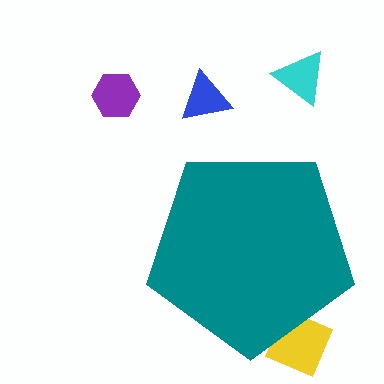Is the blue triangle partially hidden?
No, the blue triangle is fully visible.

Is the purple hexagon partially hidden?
No, the purple hexagon is fully visible.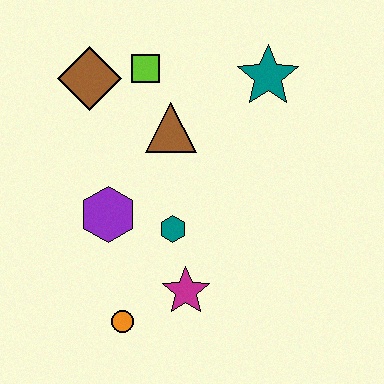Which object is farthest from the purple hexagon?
The teal star is farthest from the purple hexagon.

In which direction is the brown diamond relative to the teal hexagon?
The brown diamond is above the teal hexagon.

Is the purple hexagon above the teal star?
No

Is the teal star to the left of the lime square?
No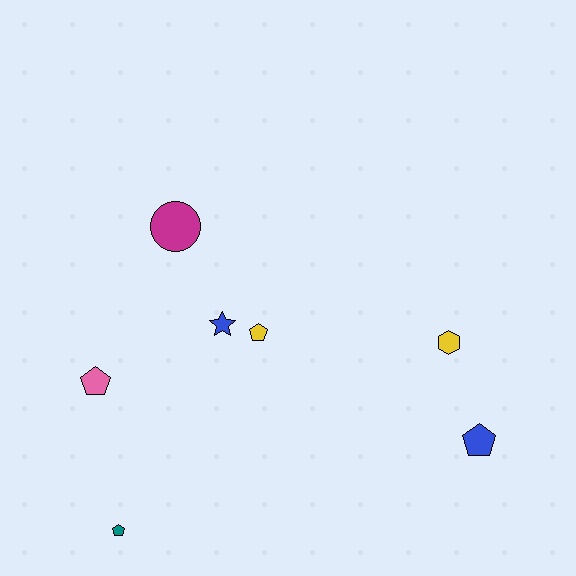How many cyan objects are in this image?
There are no cyan objects.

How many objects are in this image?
There are 7 objects.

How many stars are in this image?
There is 1 star.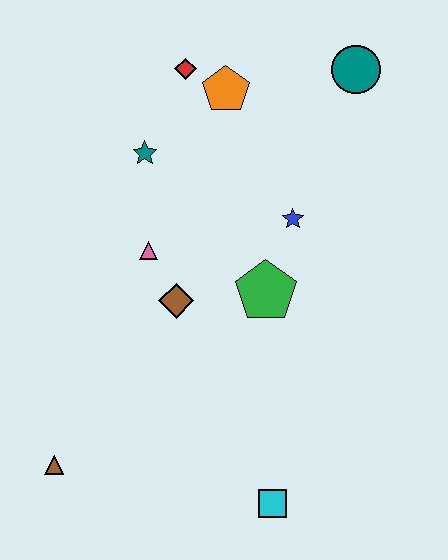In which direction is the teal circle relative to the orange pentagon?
The teal circle is to the right of the orange pentagon.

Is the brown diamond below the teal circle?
Yes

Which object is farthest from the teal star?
The cyan square is farthest from the teal star.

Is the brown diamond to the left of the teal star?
No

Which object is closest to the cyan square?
The green pentagon is closest to the cyan square.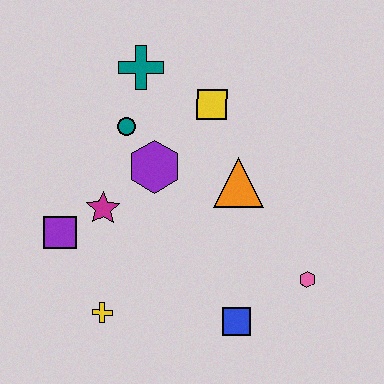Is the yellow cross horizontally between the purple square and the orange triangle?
Yes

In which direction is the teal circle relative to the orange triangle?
The teal circle is to the left of the orange triangle.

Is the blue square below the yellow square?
Yes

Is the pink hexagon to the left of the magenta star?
No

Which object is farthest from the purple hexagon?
The pink hexagon is farthest from the purple hexagon.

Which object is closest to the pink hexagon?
The blue square is closest to the pink hexagon.